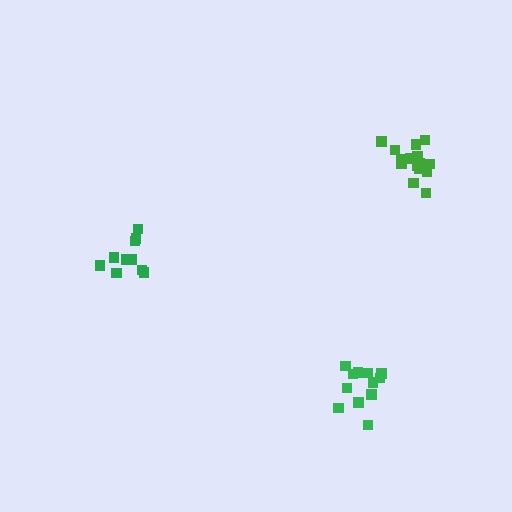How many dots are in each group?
Group 1: 10 dots, Group 2: 15 dots, Group 3: 12 dots (37 total).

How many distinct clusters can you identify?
There are 3 distinct clusters.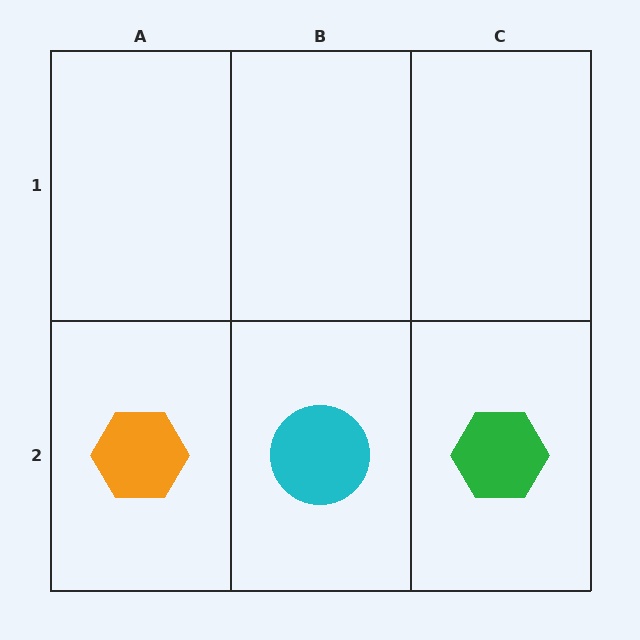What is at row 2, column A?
An orange hexagon.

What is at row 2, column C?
A green hexagon.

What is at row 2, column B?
A cyan circle.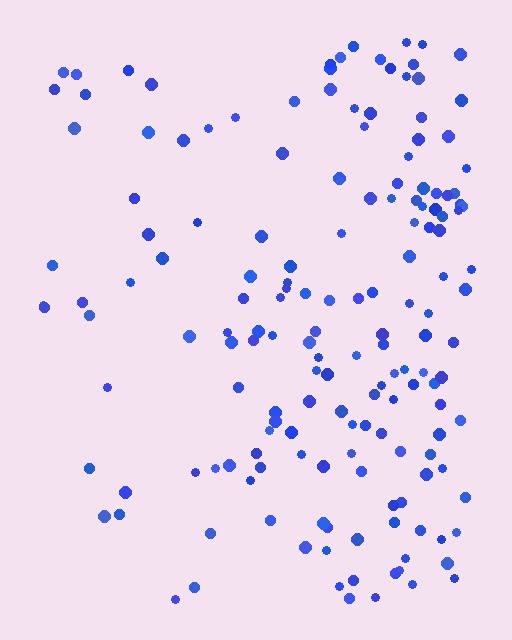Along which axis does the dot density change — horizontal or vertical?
Horizontal.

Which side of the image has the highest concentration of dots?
The right.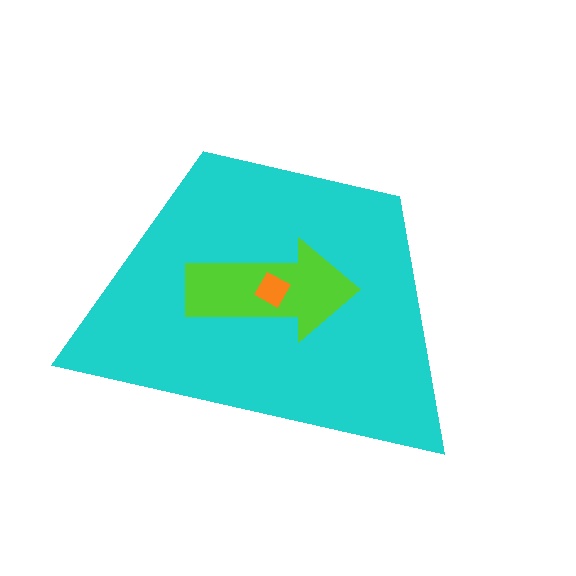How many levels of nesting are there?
3.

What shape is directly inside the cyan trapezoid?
The lime arrow.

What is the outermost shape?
The cyan trapezoid.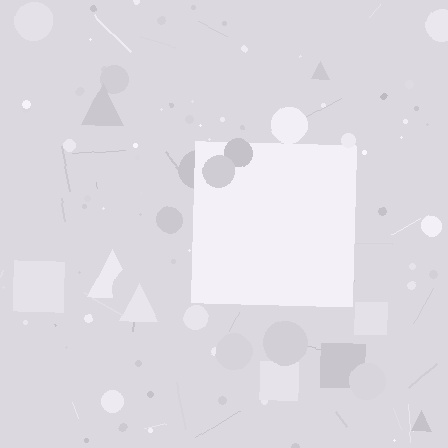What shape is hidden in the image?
A square is hidden in the image.